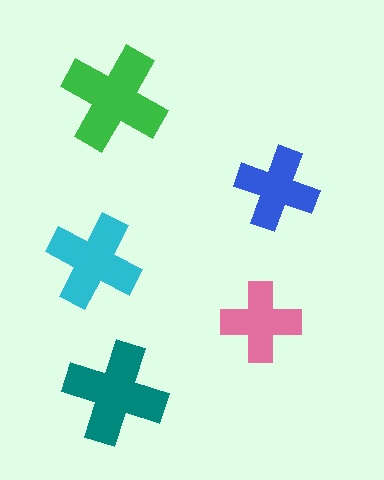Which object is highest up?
The green cross is topmost.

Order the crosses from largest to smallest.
the green one, the teal one, the cyan one, the blue one, the pink one.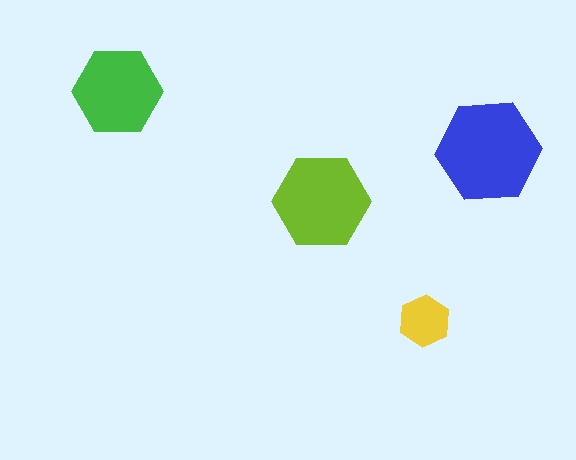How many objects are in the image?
There are 4 objects in the image.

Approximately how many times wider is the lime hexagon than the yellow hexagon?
About 2 times wider.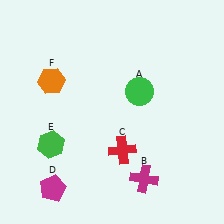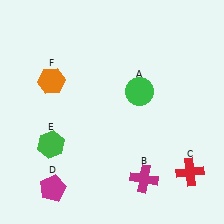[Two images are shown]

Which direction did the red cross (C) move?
The red cross (C) moved right.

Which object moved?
The red cross (C) moved right.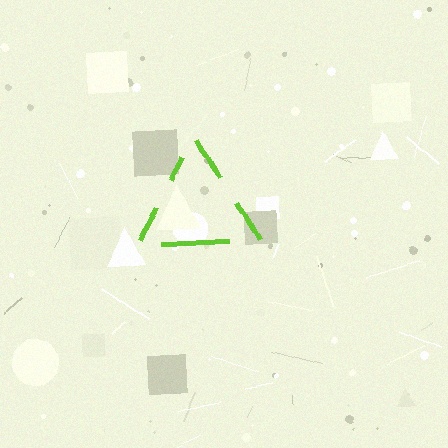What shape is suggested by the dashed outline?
The dashed outline suggests a triangle.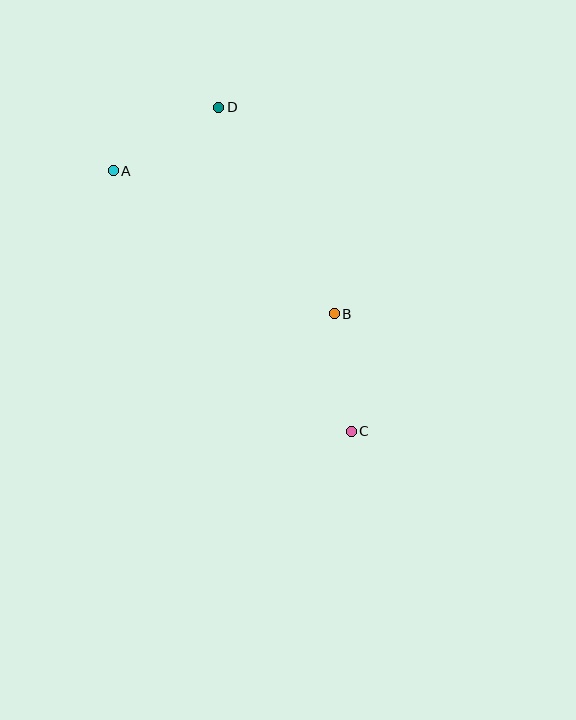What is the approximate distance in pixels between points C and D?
The distance between C and D is approximately 350 pixels.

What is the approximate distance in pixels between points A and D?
The distance between A and D is approximately 123 pixels.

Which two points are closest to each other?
Points B and C are closest to each other.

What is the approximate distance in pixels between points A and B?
The distance between A and B is approximately 263 pixels.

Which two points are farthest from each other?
Points A and C are farthest from each other.